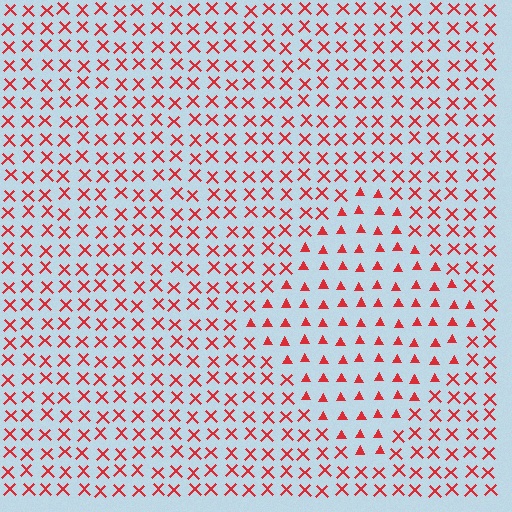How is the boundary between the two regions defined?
The boundary is defined by a change in element shape: triangles inside vs. X marks outside. All elements share the same color and spacing.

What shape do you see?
I see a diamond.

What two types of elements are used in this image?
The image uses triangles inside the diamond region and X marks outside it.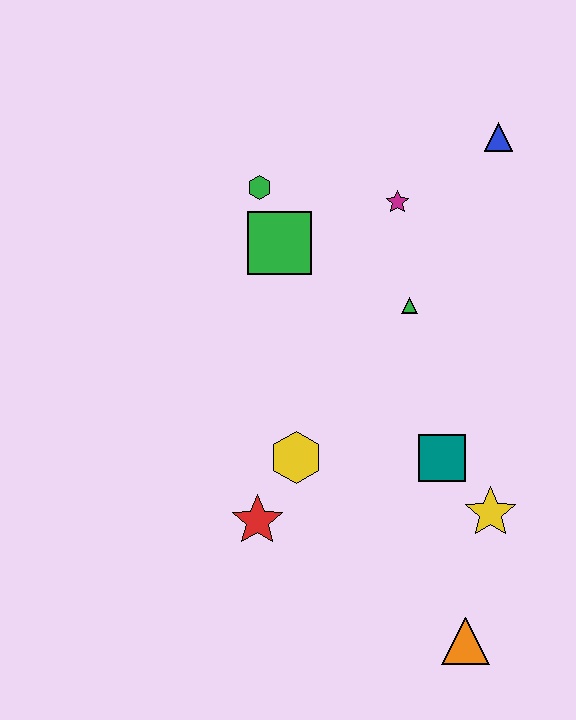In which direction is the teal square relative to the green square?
The teal square is below the green square.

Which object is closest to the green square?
The green hexagon is closest to the green square.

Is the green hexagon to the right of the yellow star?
No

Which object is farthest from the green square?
The orange triangle is farthest from the green square.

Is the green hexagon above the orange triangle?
Yes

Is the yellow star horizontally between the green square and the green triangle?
No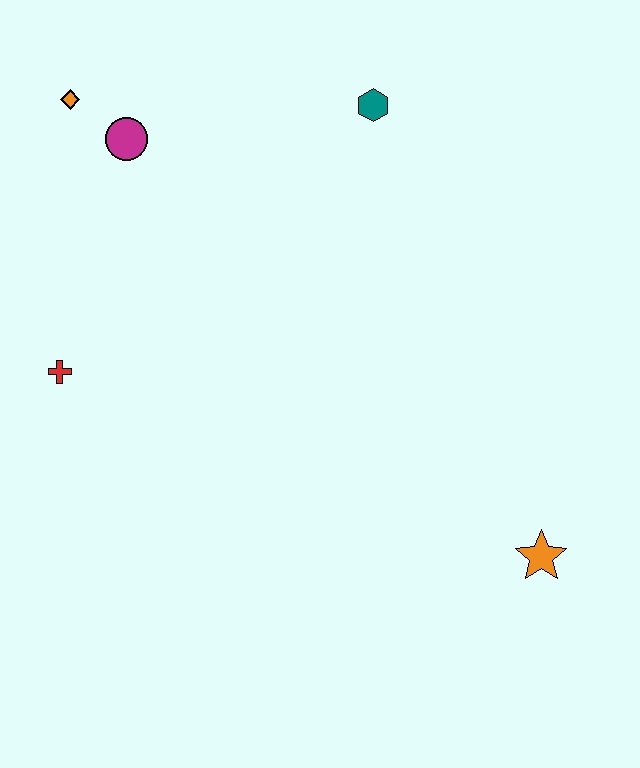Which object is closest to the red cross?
The magenta circle is closest to the red cross.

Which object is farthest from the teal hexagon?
The orange star is farthest from the teal hexagon.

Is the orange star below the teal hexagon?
Yes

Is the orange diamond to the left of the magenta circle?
Yes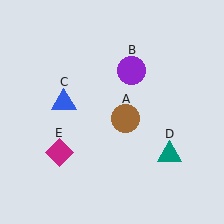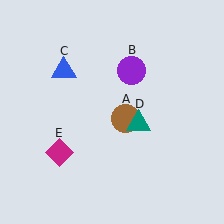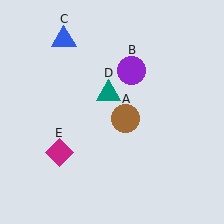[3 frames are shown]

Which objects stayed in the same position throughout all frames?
Brown circle (object A) and purple circle (object B) and magenta diamond (object E) remained stationary.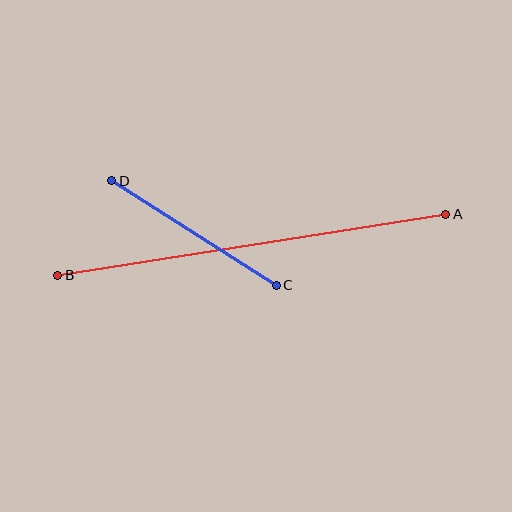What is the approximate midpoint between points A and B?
The midpoint is at approximately (252, 245) pixels.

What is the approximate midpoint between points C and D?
The midpoint is at approximately (194, 233) pixels.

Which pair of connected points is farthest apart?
Points A and B are farthest apart.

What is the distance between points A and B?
The distance is approximately 393 pixels.